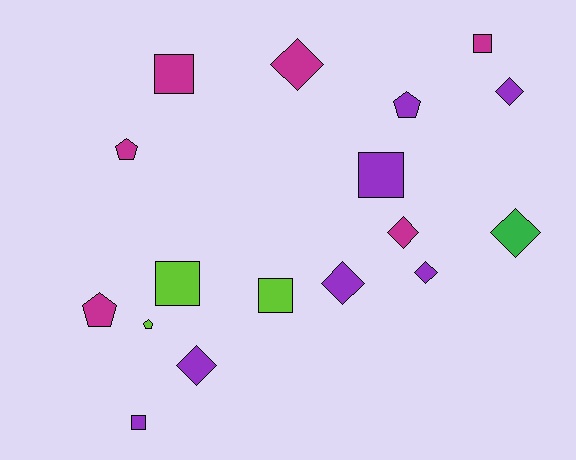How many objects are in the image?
There are 17 objects.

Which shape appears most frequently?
Diamond, with 7 objects.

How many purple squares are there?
There are 2 purple squares.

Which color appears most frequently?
Purple, with 7 objects.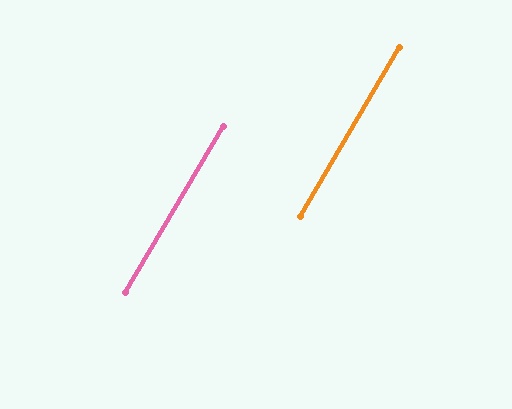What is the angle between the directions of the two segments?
Approximately 0 degrees.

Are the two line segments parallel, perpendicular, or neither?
Parallel — their directions differ by only 0.2°.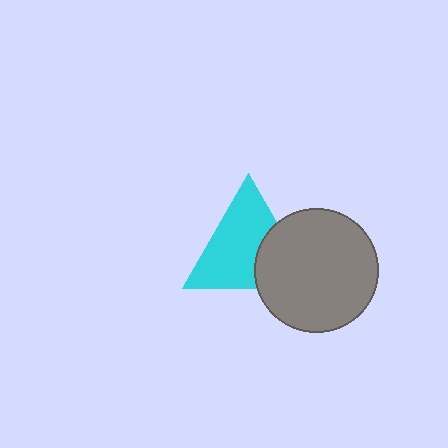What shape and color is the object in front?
The object in front is a gray circle.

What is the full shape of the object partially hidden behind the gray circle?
The partially hidden object is a cyan triangle.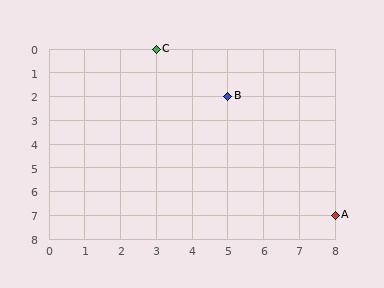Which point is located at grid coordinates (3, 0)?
Point C is at (3, 0).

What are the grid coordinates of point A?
Point A is at grid coordinates (8, 7).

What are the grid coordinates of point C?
Point C is at grid coordinates (3, 0).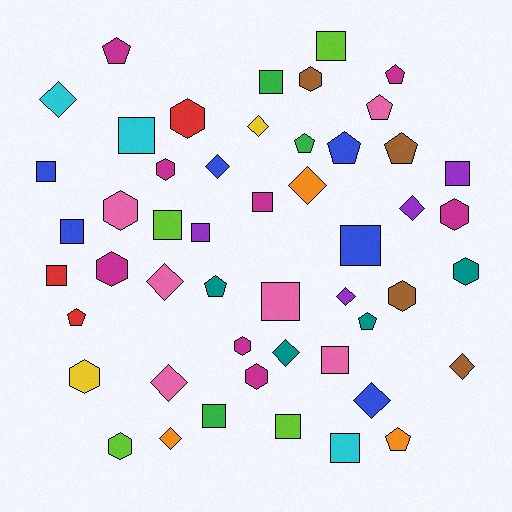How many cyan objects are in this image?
There are 3 cyan objects.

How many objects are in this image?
There are 50 objects.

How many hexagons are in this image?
There are 12 hexagons.